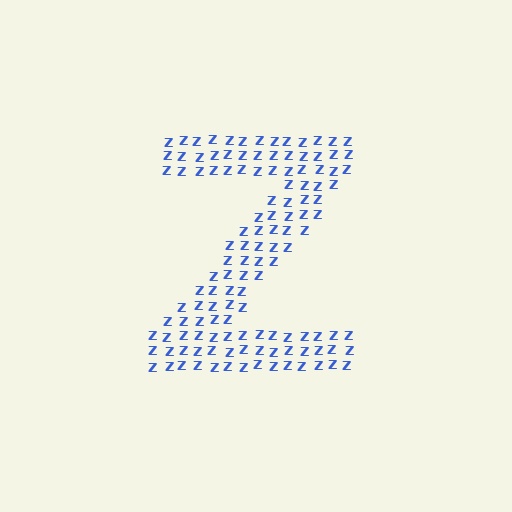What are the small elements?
The small elements are letter Z's.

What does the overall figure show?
The overall figure shows the letter Z.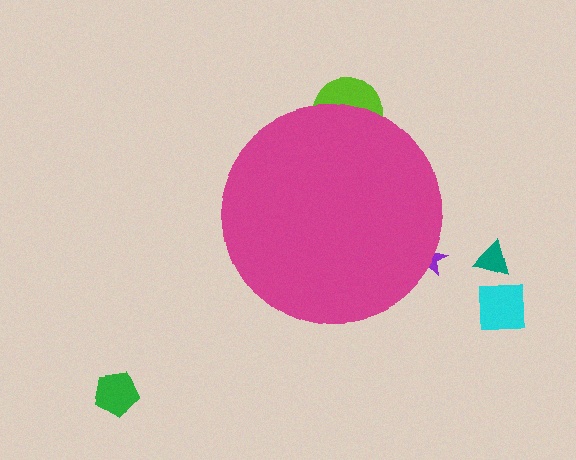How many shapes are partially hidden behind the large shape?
2 shapes are partially hidden.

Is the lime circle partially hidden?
Yes, the lime circle is partially hidden behind the magenta circle.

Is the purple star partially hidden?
Yes, the purple star is partially hidden behind the magenta circle.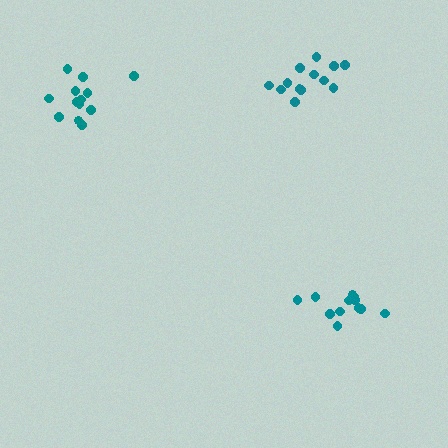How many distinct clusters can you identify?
There are 3 distinct clusters.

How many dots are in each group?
Group 1: 12 dots, Group 2: 13 dots, Group 3: 13 dots (38 total).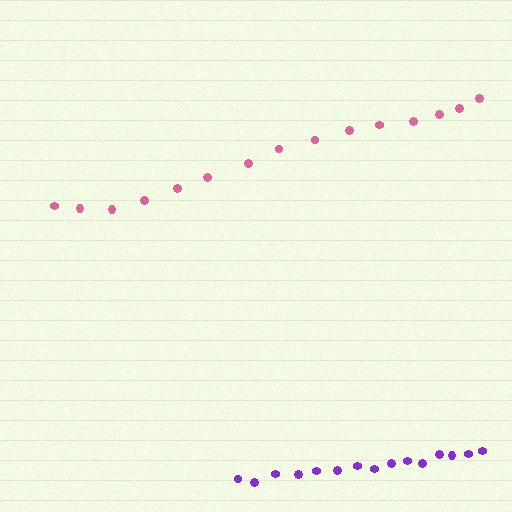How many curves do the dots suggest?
There are 2 distinct paths.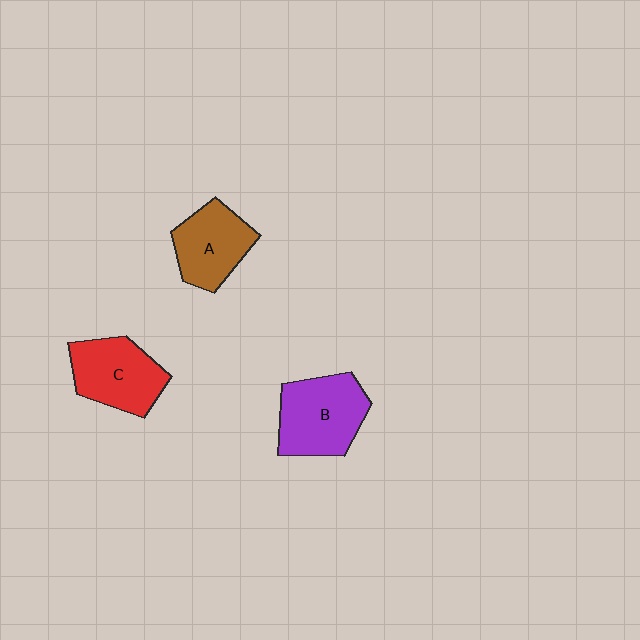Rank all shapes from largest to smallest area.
From largest to smallest: B (purple), C (red), A (brown).